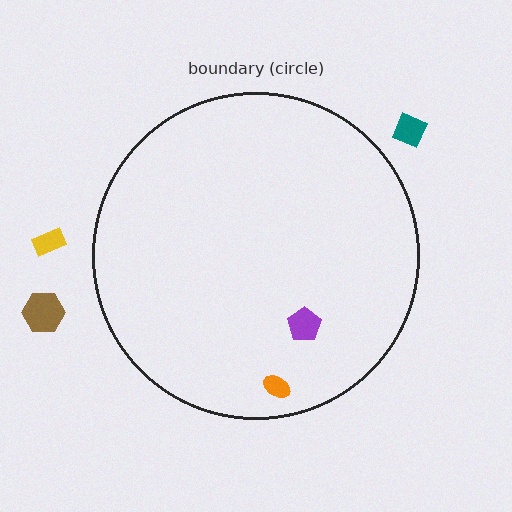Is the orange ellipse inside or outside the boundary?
Inside.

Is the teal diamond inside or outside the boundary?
Outside.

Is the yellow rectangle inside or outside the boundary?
Outside.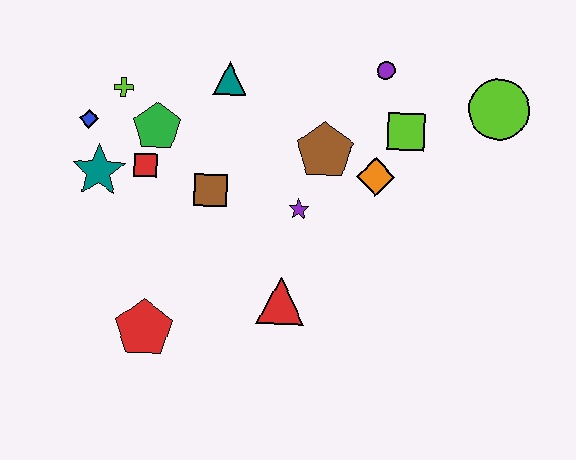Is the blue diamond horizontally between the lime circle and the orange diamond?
No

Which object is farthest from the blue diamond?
The lime circle is farthest from the blue diamond.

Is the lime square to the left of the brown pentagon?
No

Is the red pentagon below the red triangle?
Yes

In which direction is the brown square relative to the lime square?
The brown square is to the left of the lime square.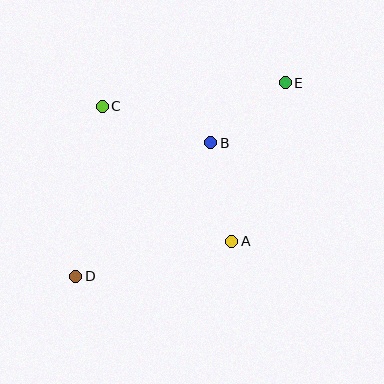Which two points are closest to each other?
Points B and E are closest to each other.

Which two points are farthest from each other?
Points D and E are farthest from each other.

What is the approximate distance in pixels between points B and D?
The distance between B and D is approximately 190 pixels.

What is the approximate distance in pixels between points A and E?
The distance between A and E is approximately 167 pixels.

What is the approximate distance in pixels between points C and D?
The distance between C and D is approximately 172 pixels.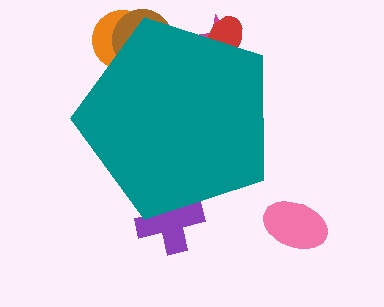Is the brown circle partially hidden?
Yes, the brown circle is partially hidden behind the teal pentagon.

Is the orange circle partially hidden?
Yes, the orange circle is partially hidden behind the teal pentagon.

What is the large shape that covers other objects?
A teal pentagon.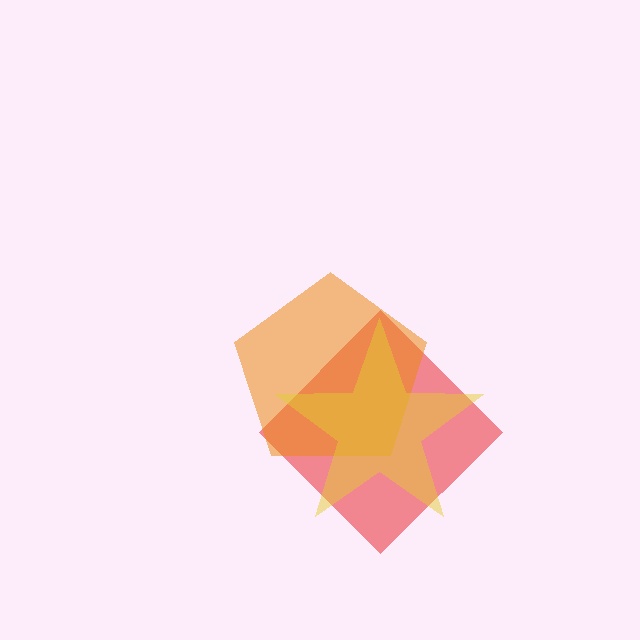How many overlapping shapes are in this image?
There are 3 overlapping shapes in the image.